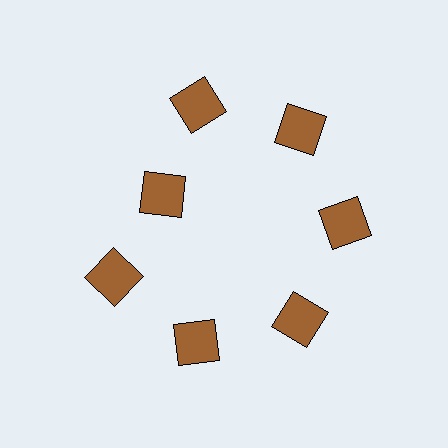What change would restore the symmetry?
The symmetry would be restored by moving it outward, back onto the ring so that all 7 squares sit at equal angles and equal distance from the center.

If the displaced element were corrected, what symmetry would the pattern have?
It would have 7-fold rotational symmetry — the pattern would map onto itself every 51 degrees.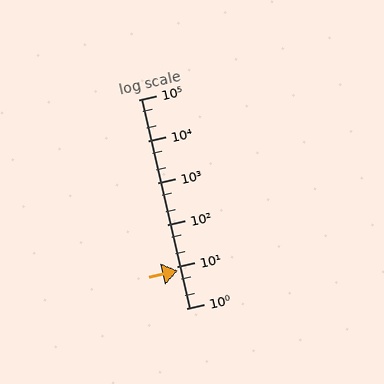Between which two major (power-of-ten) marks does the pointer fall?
The pointer is between 1 and 10.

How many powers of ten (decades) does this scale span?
The scale spans 5 decades, from 1 to 100000.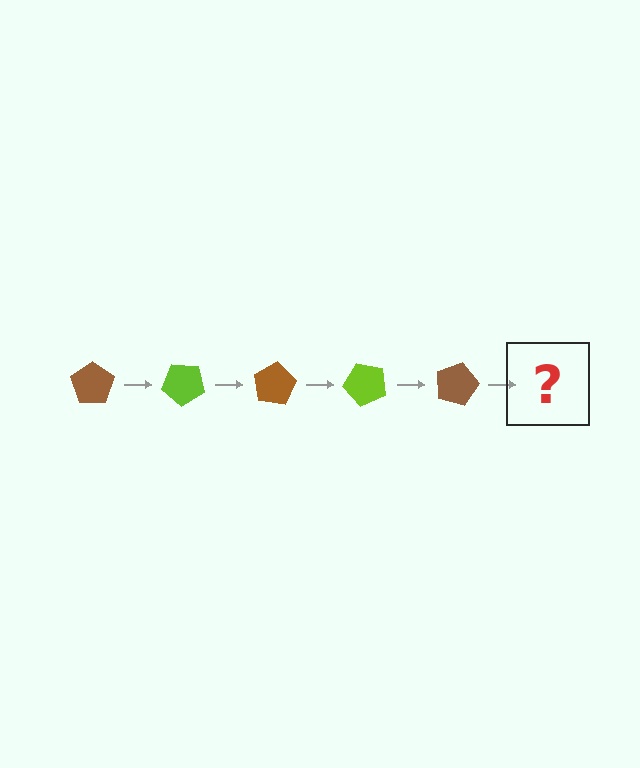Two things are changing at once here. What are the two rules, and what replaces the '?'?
The two rules are that it rotates 40 degrees each step and the color cycles through brown and lime. The '?' should be a lime pentagon, rotated 200 degrees from the start.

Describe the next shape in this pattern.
It should be a lime pentagon, rotated 200 degrees from the start.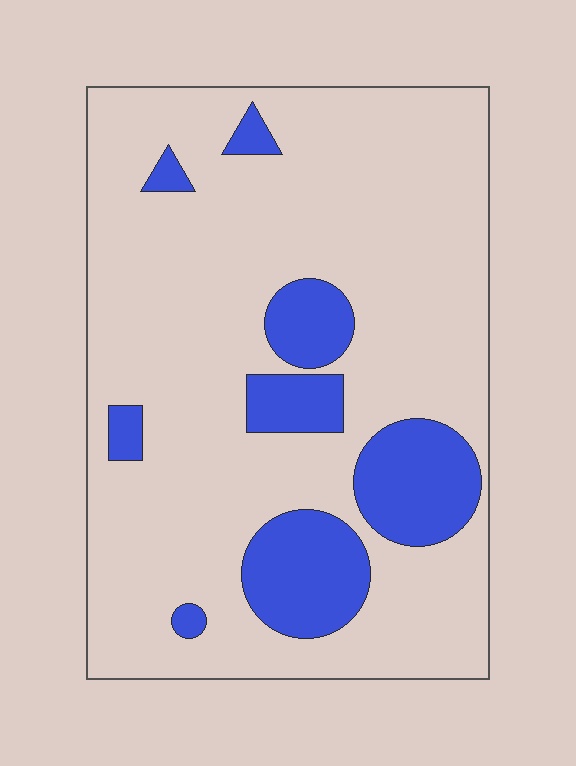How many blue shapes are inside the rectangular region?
8.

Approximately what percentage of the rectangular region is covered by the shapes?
Approximately 20%.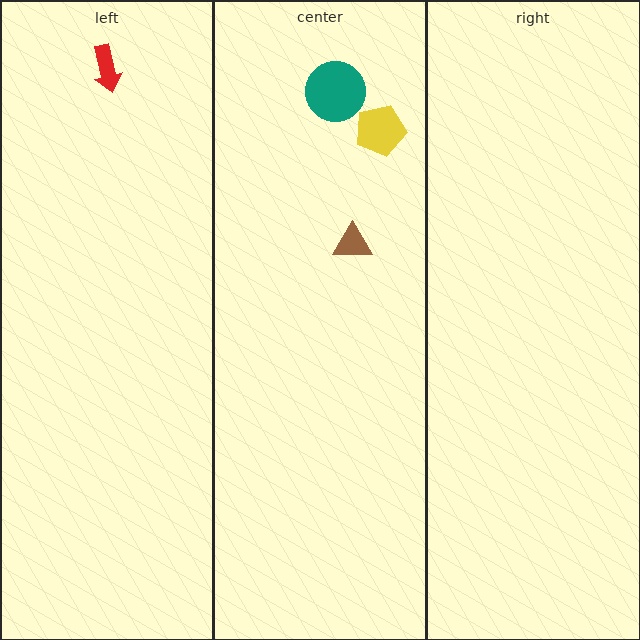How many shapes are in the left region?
1.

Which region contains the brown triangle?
The center region.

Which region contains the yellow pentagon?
The center region.